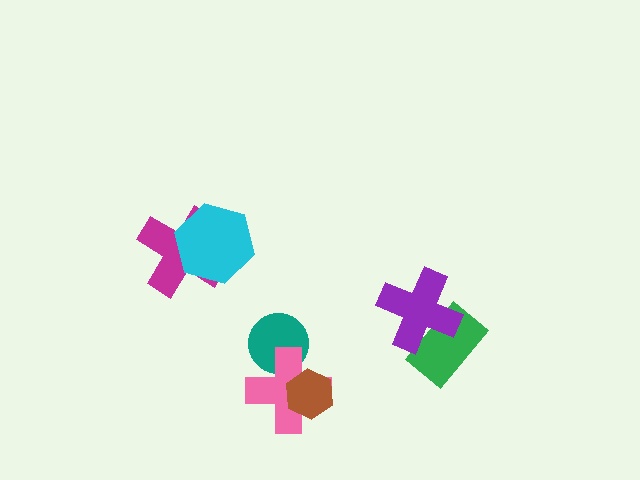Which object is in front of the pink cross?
The brown hexagon is in front of the pink cross.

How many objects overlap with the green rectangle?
1 object overlaps with the green rectangle.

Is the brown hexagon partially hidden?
No, no other shape covers it.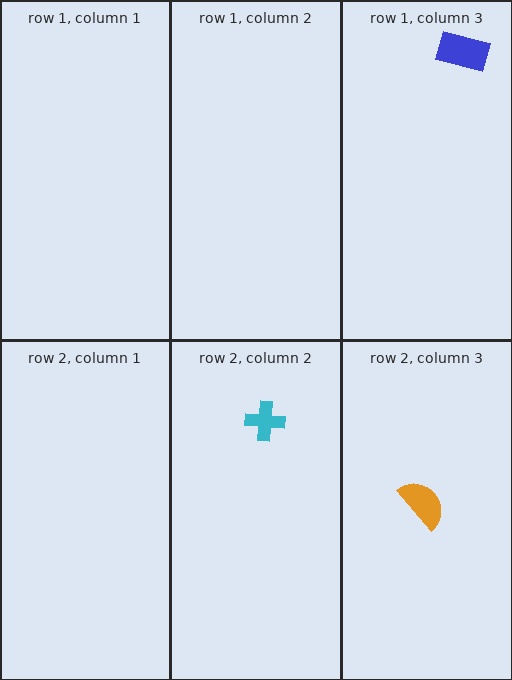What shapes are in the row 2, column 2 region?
The cyan cross.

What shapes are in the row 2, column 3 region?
The orange semicircle.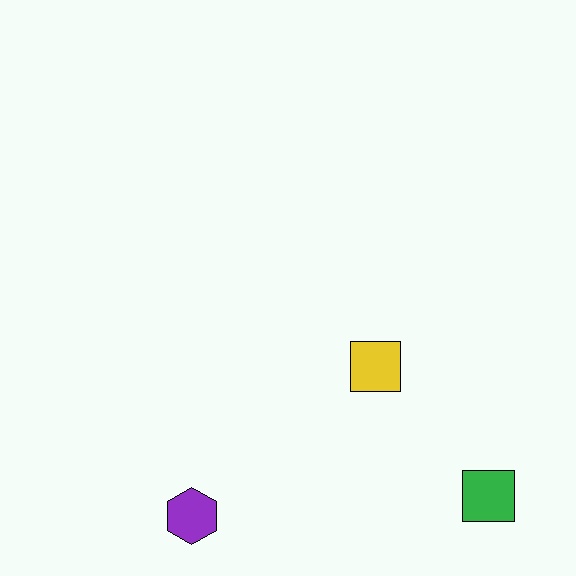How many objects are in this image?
There are 3 objects.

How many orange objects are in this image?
There are no orange objects.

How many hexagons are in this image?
There is 1 hexagon.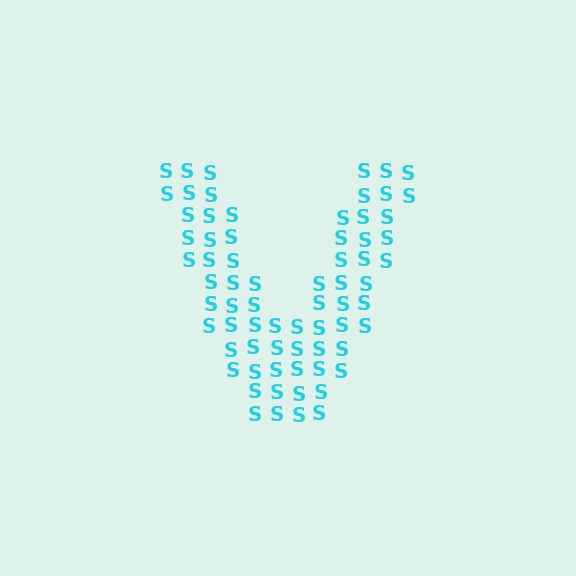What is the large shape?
The large shape is the letter V.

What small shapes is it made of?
It is made of small letter S's.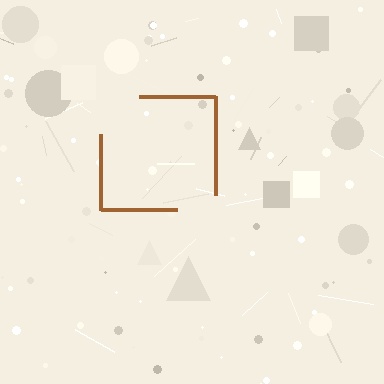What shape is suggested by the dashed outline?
The dashed outline suggests a square.